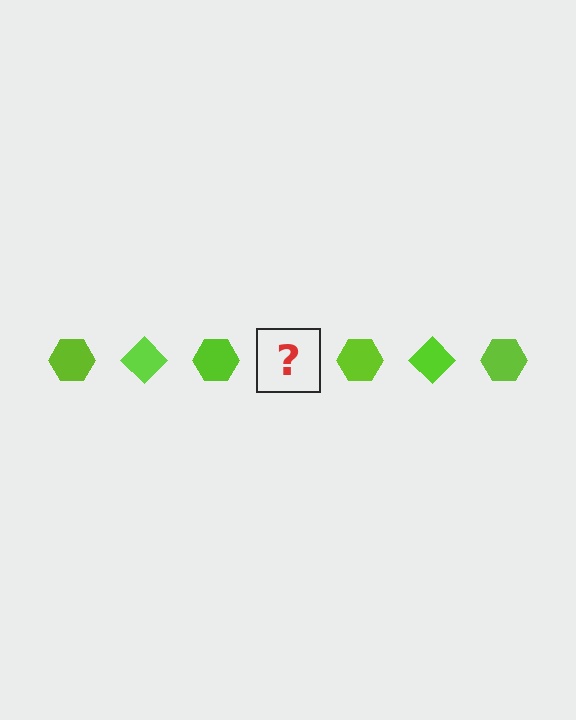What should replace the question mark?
The question mark should be replaced with a lime diamond.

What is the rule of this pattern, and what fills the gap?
The rule is that the pattern cycles through hexagon, diamond shapes in lime. The gap should be filled with a lime diamond.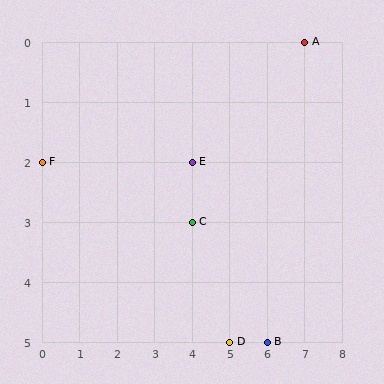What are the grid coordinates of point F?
Point F is at grid coordinates (0, 2).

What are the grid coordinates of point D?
Point D is at grid coordinates (5, 5).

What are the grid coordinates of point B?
Point B is at grid coordinates (6, 5).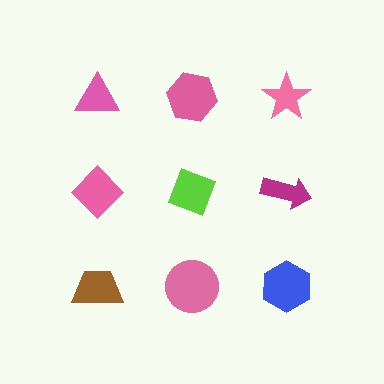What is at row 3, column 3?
A blue hexagon.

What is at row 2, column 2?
A lime diamond.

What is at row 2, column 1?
A pink diamond.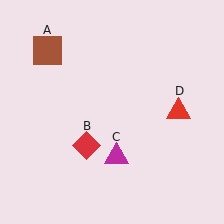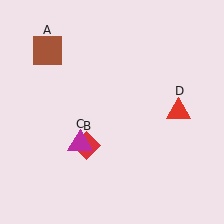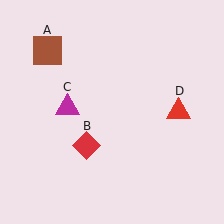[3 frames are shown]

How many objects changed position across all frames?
1 object changed position: magenta triangle (object C).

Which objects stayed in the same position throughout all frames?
Brown square (object A) and red diamond (object B) and red triangle (object D) remained stationary.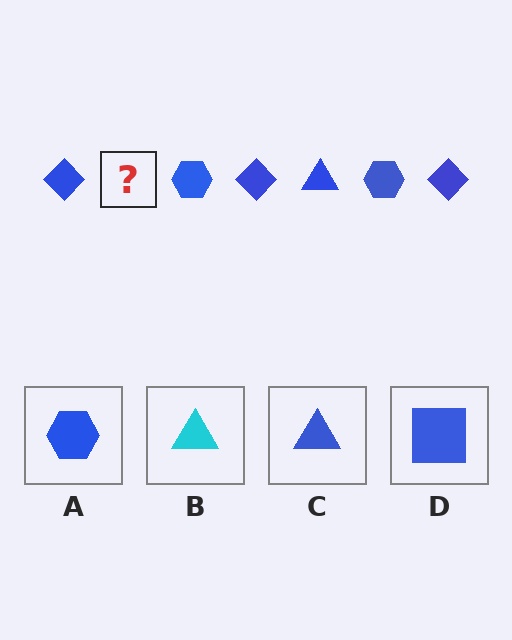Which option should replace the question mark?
Option C.